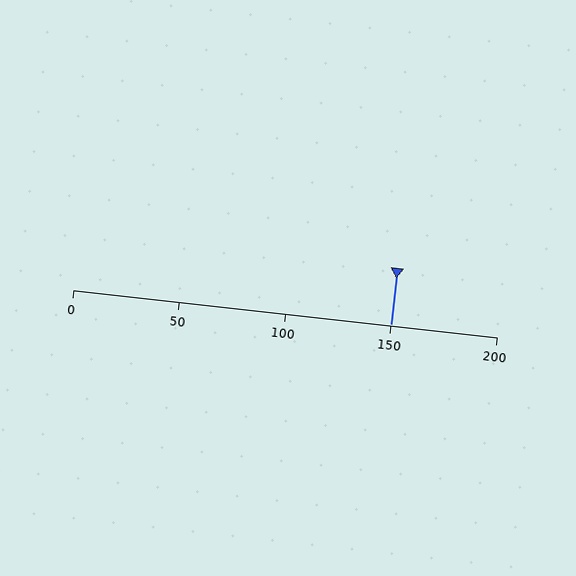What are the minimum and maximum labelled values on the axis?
The axis runs from 0 to 200.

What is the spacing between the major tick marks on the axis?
The major ticks are spaced 50 apart.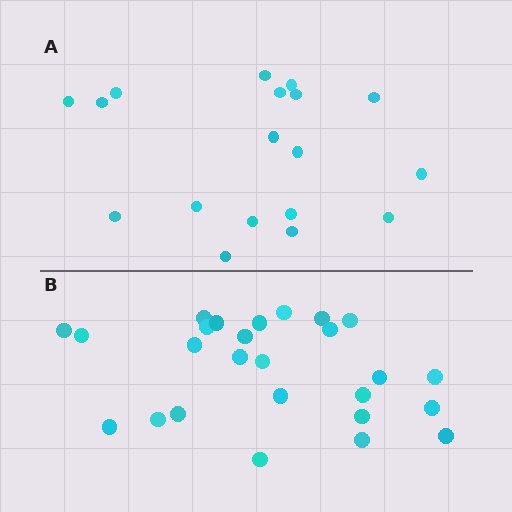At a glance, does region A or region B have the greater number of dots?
Region B (the bottom region) has more dots.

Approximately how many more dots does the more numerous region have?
Region B has roughly 8 or so more dots than region A.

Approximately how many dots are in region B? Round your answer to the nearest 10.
About 30 dots. (The exact count is 26, which rounds to 30.)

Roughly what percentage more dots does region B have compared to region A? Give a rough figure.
About 45% more.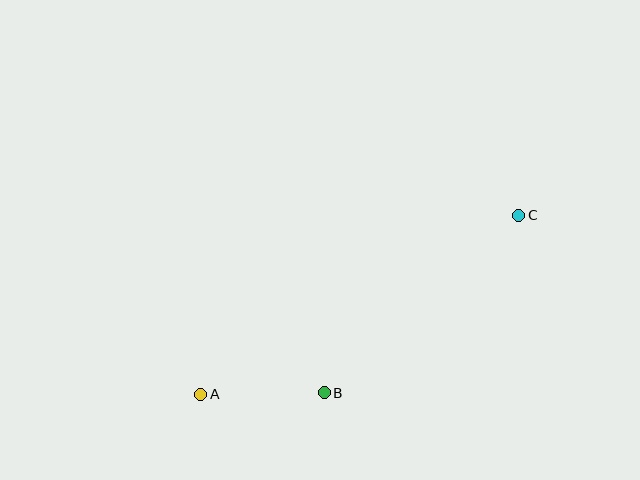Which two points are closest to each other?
Points A and B are closest to each other.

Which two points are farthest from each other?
Points A and C are farthest from each other.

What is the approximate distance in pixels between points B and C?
The distance between B and C is approximately 263 pixels.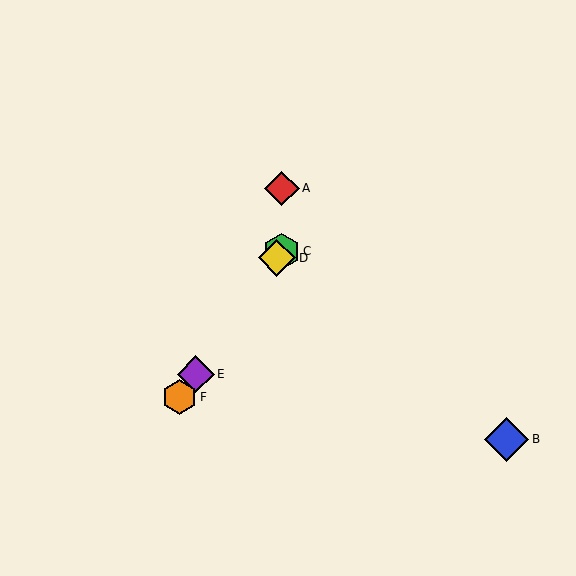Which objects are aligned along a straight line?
Objects C, D, E, F are aligned along a straight line.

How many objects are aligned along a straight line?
4 objects (C, D, E, F) are aligned along a straight line.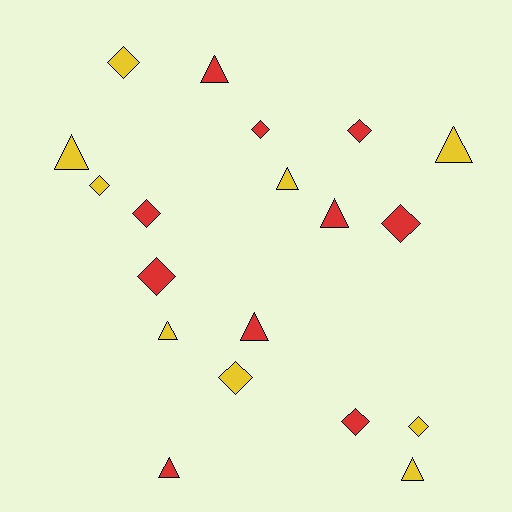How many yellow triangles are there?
There are 5 yellow triangles.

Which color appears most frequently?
Red, with 10 objects.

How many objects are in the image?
There are 19 objects.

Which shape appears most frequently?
Diamond, with 10 objects.